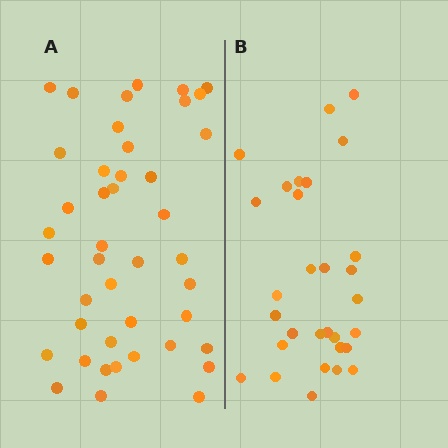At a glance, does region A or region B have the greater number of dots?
Region A (the left region) has more dots.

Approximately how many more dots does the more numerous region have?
Region A has approximately 15 more dots than region B.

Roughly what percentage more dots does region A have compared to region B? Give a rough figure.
About 45% more.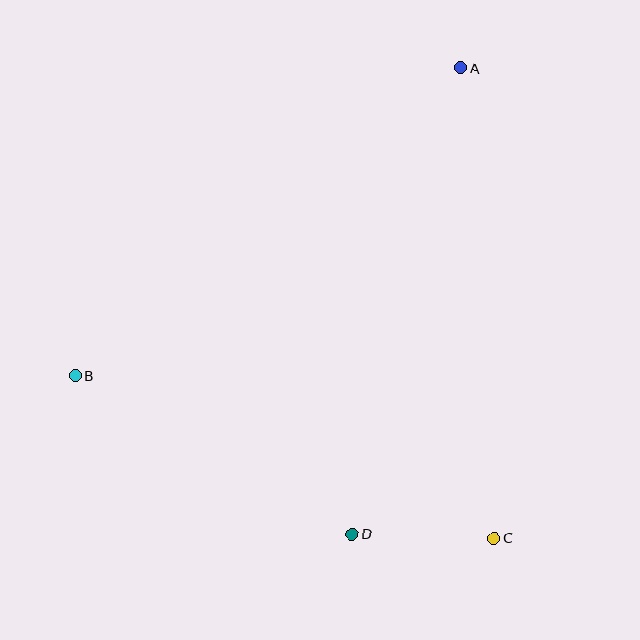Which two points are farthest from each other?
Points A and B are farthest from each other.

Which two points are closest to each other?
Points C and D are closest to each other.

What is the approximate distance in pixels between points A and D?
The distance between A and D is approximately 478 pixels.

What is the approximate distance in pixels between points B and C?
The distance between B and C is approximately 449 pixels.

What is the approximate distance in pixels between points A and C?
The distance between A and C is approximately 471 pixels.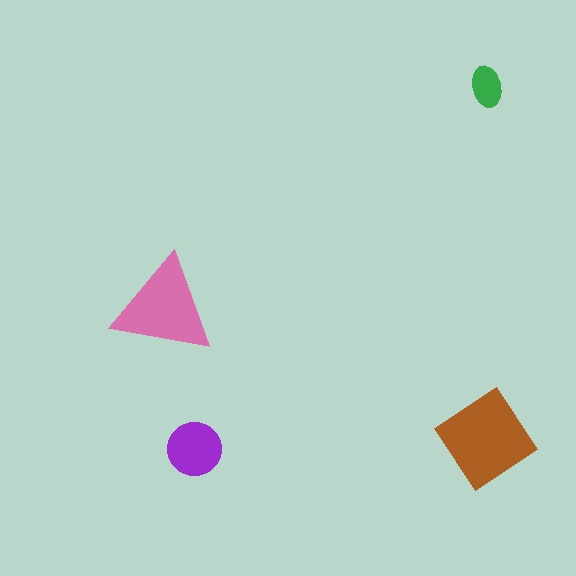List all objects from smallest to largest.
The green ellipse, the purple circle, the pink triangle, the brown diamond.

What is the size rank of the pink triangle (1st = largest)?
2nd.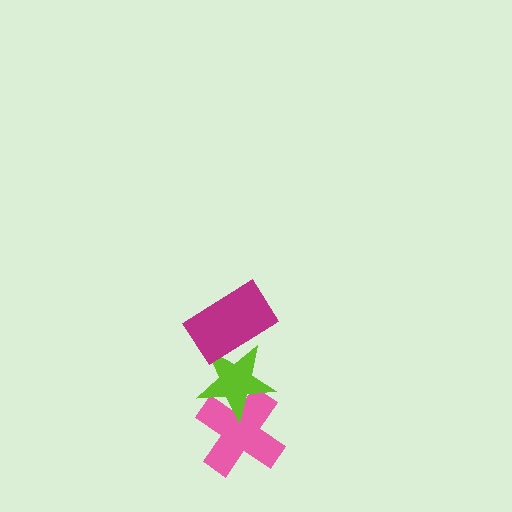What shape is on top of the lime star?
The magenta rectangle is on top of the lime star.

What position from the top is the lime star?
The lime star is 2nd from the top.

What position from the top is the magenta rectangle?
The magenta rectangle is 1st from the top.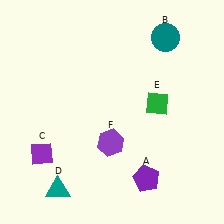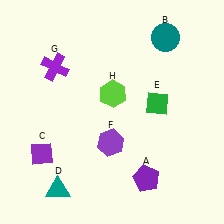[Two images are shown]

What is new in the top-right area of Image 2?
A lime hexagon (H) was added in the top-right area of Image 2.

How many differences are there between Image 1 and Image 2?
There are 2 differences between the two images.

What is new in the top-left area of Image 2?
A purple cross (G) was added in the top-left area of Image 2.